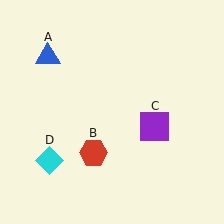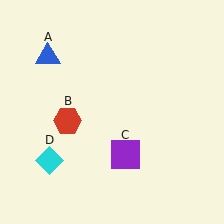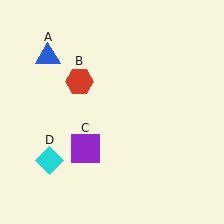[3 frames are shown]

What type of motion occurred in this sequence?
The red hexagon (object B), purple square (object C) rotated clockwise around the center of the scene.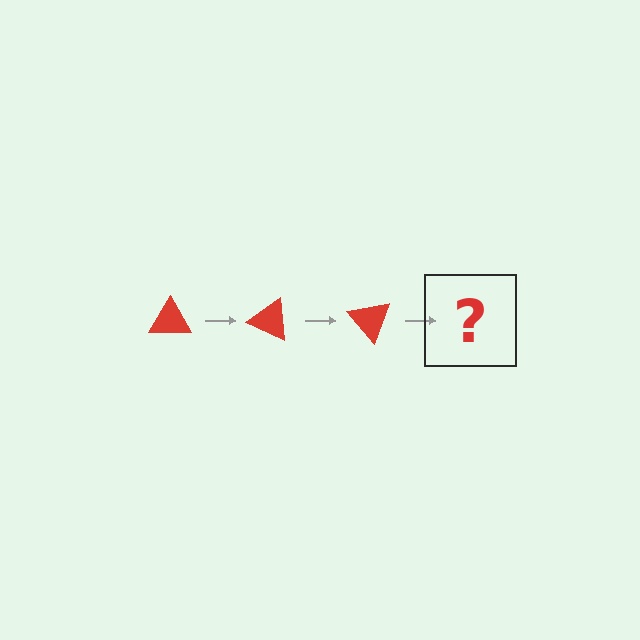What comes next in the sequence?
The next element should be a red triangle rotated 75 degrees.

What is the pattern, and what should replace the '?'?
The pattern is that the triangle rotates 25 degrees each step. The '?' should be a red triangle rotated 75 degrees.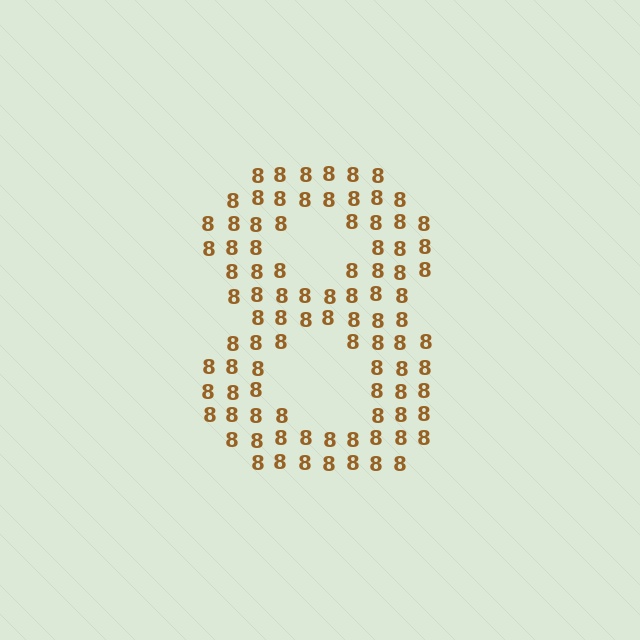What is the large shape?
The large shape is the digit 8.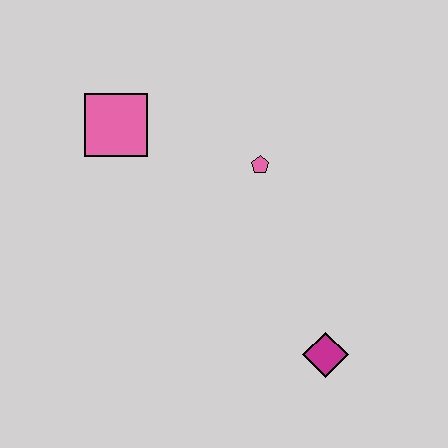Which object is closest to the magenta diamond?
The pink pentagon is closest to the magenta diamond.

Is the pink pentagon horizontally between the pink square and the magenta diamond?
Yes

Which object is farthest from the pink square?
The magenta diamond is farthest from the pink square.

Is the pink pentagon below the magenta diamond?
No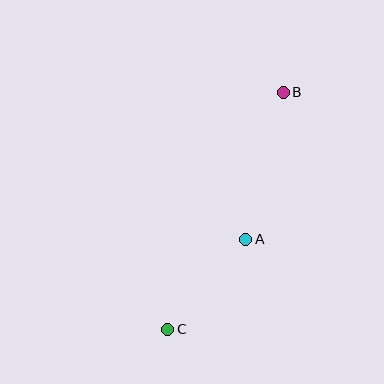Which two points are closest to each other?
Points A and C are closest to each other.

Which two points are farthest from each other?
Points B and C are farthest from each other.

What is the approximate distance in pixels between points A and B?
The distance between A and B is approximately 152 pixels.